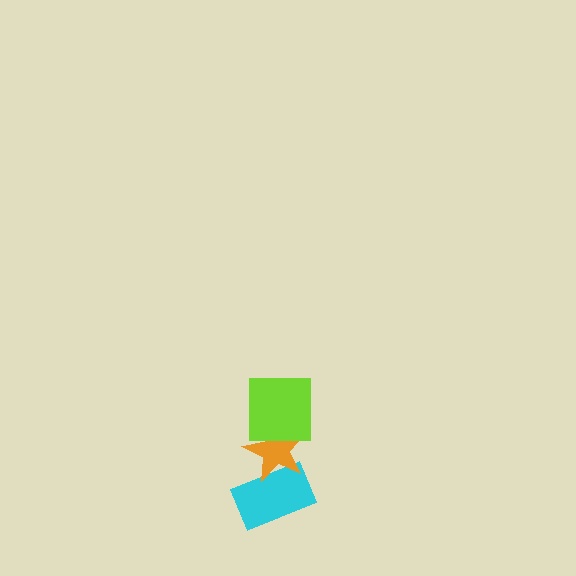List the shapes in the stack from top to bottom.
From top to bottom: the lime square, the orange star, the cyan rectangle.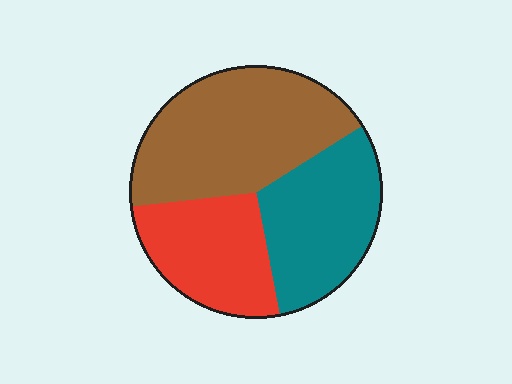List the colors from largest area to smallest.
From largest to smallest: brown, teal, red.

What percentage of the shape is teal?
Teal takes up between a sixth and a third of the shape.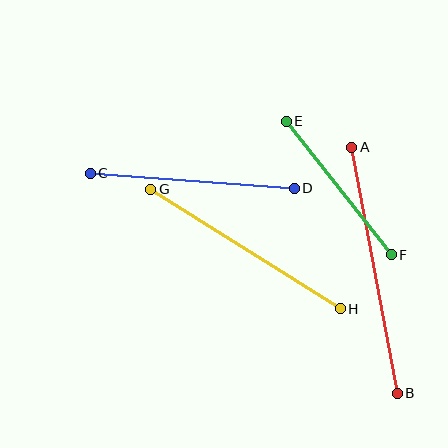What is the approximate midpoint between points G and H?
The midpoint is at approximately (245, 249) pixels.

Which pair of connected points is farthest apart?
Points A and B are farthest apart.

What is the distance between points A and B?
The distance is approximately 250 pixels.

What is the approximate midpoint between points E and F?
The midpoint is at approximately (339, 188) pixels.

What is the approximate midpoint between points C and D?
The midpoint is at approximately (192, 181) pixels.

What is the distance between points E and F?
The distance is approximately 170 pixels.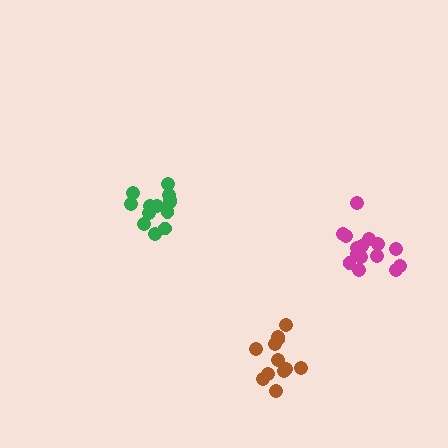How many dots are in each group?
Group 1: 15 dots, Group 2: 12 dots, Group 3: 13 dots (40 total).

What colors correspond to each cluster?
The clusters are colored: magenta, brown, green.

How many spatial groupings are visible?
There are 3 spatial groupings.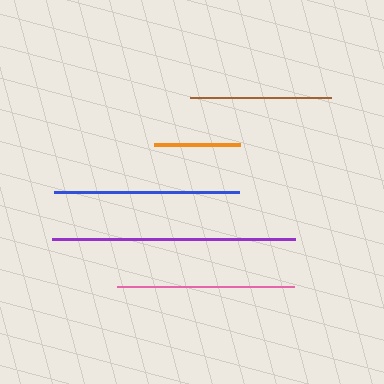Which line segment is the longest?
The purple line is the longest at approximately 243 pixels.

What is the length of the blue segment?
The blue segment is approximately 185 pixels long.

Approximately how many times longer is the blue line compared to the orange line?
The blue line is approximately 2.2 times the length of the orange line.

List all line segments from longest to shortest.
From longest to shortest: purple, blue, pink, brown, orange.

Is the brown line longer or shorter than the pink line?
The pink line is longer than the brown line.